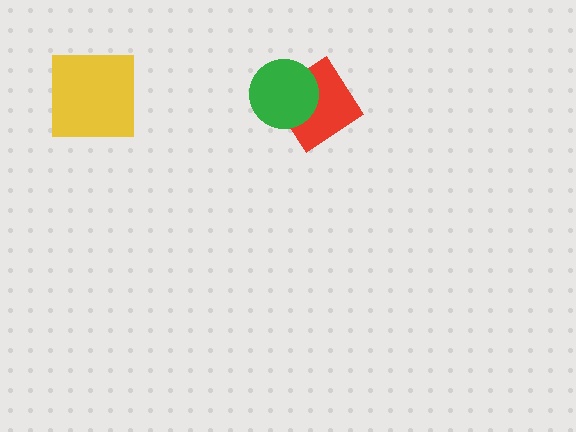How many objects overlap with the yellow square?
0 objects overlap with the yellow square.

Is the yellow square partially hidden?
No, no other shape covers it.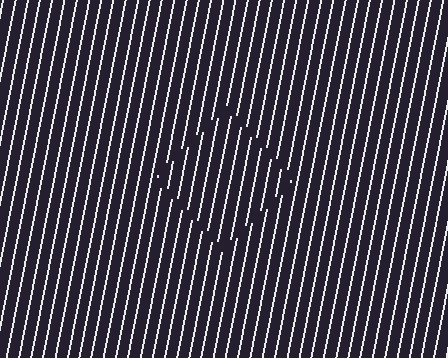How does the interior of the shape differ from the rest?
The interior of the shape contains the same grating, shifted by half a period — the contour is defined by the phase discontinuity where line-ends from the inner and outer gratings abut.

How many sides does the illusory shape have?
4 sides — the line-ends trace a square.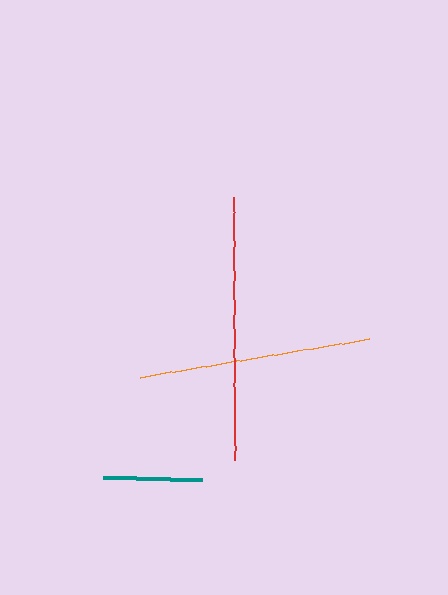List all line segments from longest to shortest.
From longest to shortest: red, orange, teal.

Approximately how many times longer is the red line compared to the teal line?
The red line is approximately 2.7 times the length of the teal line.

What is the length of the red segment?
The red segment is approximately 263 pixels long.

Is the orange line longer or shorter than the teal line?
The orange line is longer than the teal line.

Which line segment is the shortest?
The teal line is the shortest at approximately 99 pixels.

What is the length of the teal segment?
The teal segment is approximately 99 pixels long.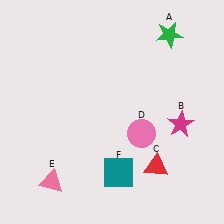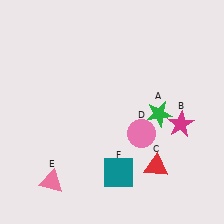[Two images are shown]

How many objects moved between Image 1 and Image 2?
1 object moved between the two images.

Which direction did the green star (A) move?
The green star (A) moved down.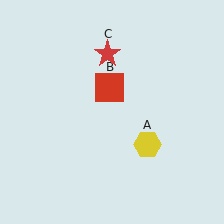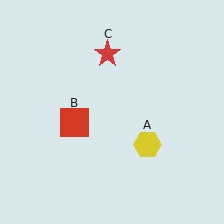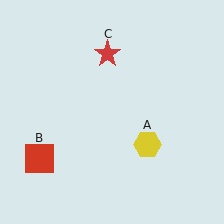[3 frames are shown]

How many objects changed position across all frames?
1 object changed position: red square (object B).